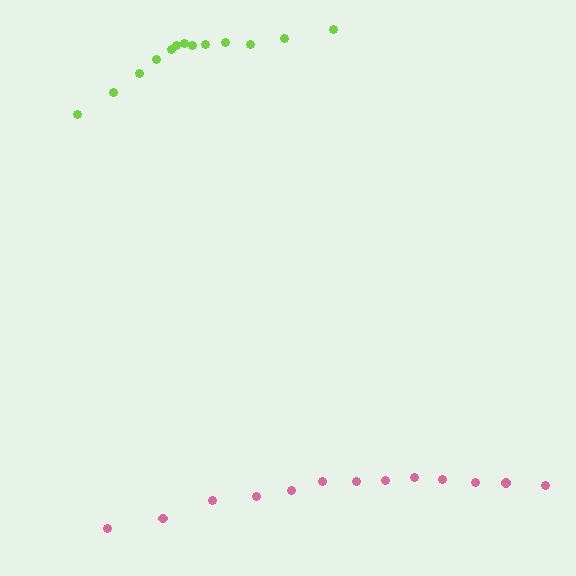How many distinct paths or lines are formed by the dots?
There are 2 distinct paths.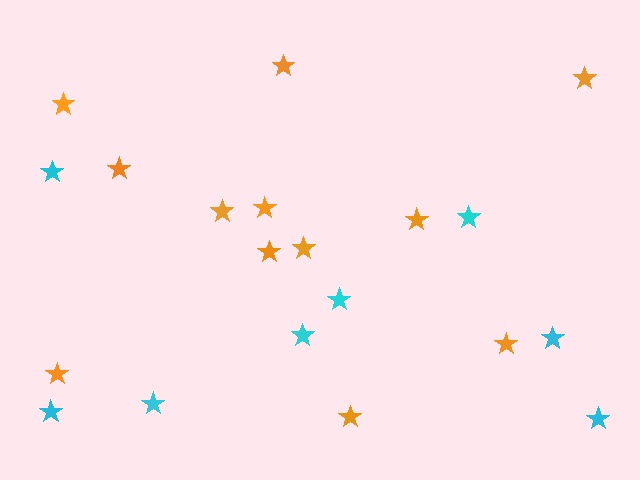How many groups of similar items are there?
There are 2 groups: one group of orange stars (12) and one group of cyan stars (8).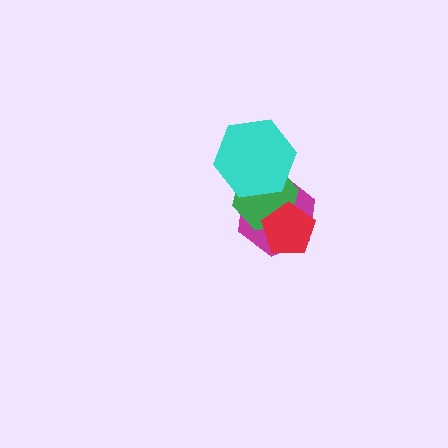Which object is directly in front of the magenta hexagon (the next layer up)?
The green hexagon is directly in front of the magenta hexagon.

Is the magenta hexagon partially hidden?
Yes, it is partially covered by another shape.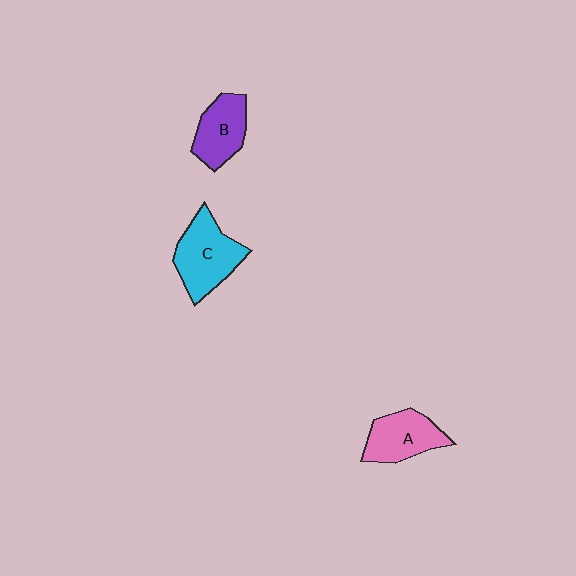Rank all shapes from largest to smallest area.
From largest to smallest: C (cyan), A (pink), B (purple).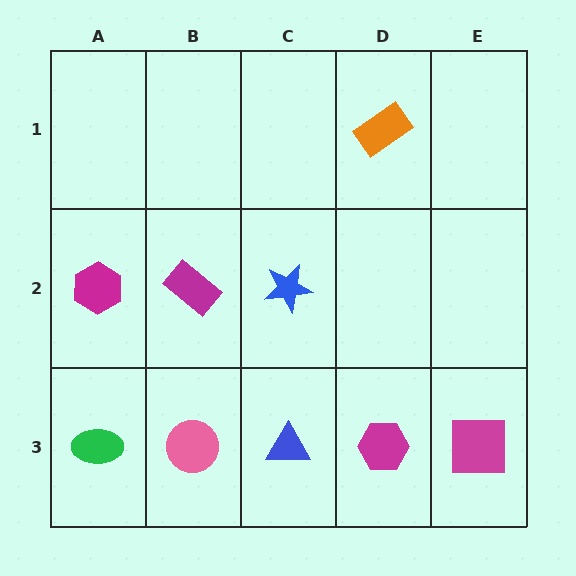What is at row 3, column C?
A blue triangle.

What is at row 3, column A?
A green ellipse.